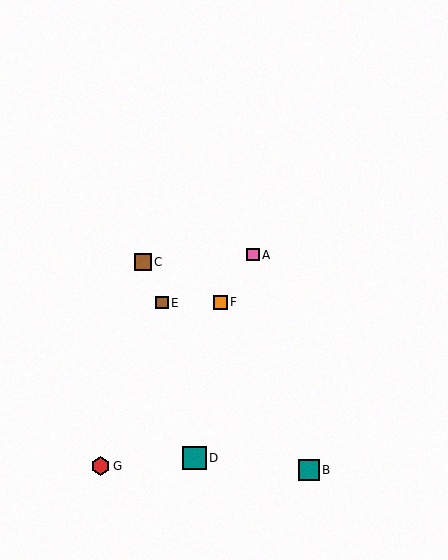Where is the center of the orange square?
The center of the orange square is at (220, 302).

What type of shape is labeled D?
Shape D is a teal square.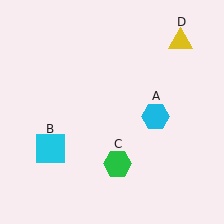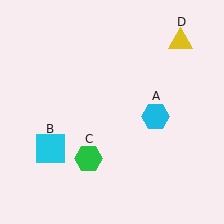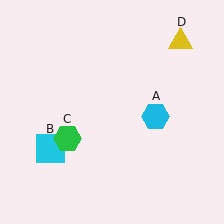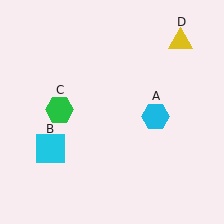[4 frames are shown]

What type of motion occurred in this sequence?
The green hexagon (object C) rotated clockwise around the center of the scene.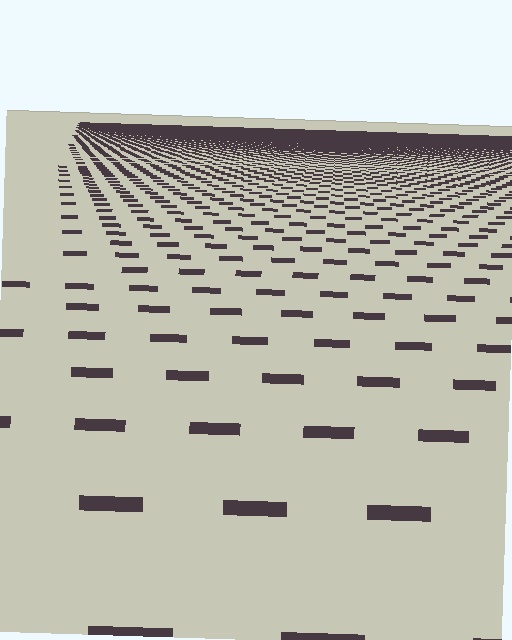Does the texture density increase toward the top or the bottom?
Density increases toward the top.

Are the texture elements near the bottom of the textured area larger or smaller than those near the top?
Larger. Near the bottom, elements are closer to the viewer and appear at a bigger on-screen size.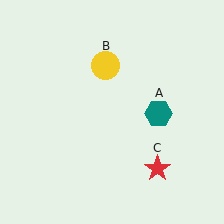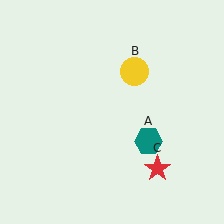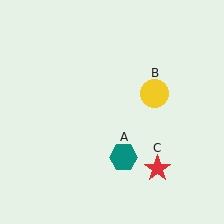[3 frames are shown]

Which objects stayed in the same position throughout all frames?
Red star (object C) remained stationary.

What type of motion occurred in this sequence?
The teal hexagon (object A), yellow circle (object B) rotated clockwise around the center of the scene.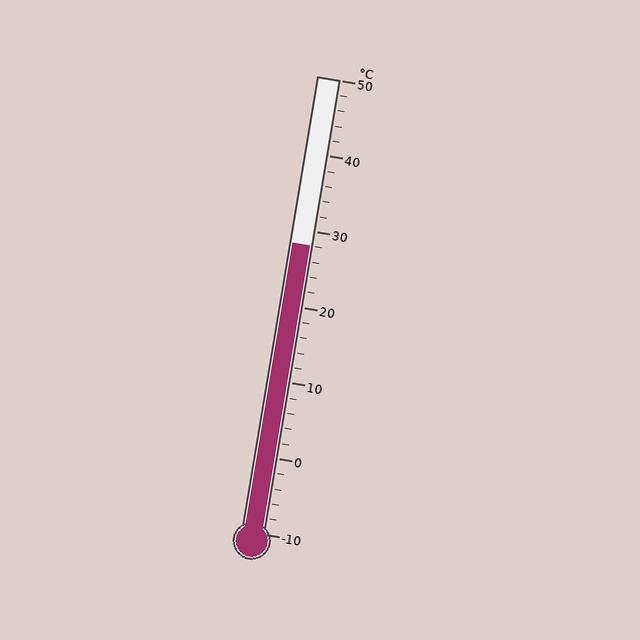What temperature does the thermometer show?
The thermometer shows approximately 28°C.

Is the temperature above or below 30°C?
The temperature is below 30°C.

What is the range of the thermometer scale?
The thermometer scale ranges from -10°C to 50°C.